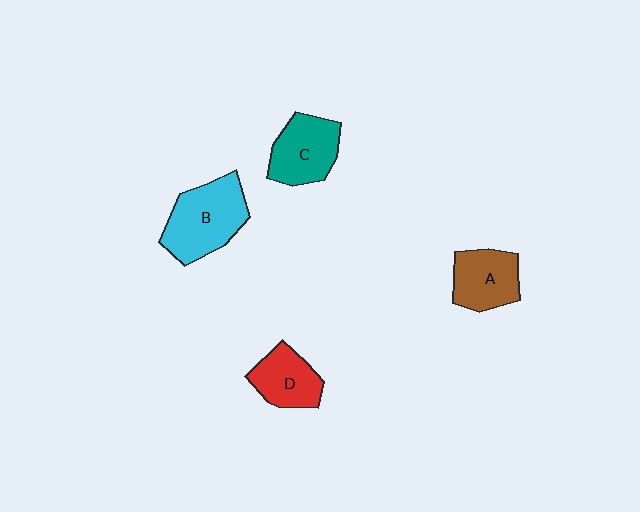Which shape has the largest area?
Shape B (cyan).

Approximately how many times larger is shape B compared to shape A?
Approximately 1.4 times.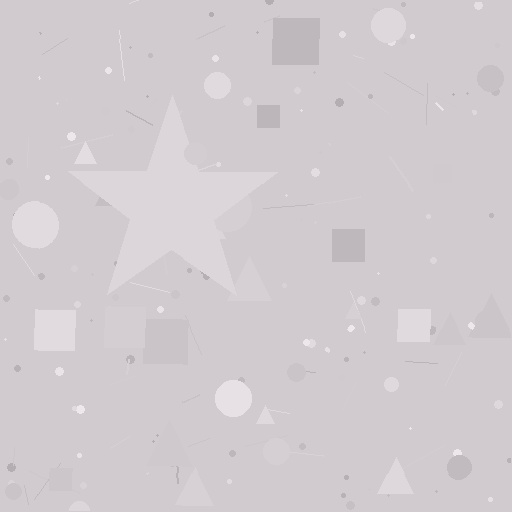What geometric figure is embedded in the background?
A star is embedded in the background.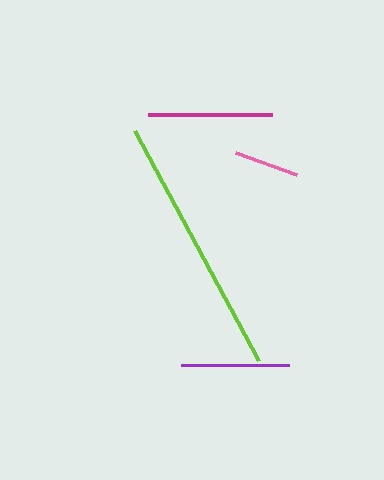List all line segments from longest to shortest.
From longest to shortest: lime, magenta, purple, pink.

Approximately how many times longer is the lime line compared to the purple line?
The lime line is approximately 2.4 times the length of the purple line.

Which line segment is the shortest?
The pink line is the shortest at approximately 64 pixels.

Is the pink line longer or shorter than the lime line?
The lime line is longer than the pink line.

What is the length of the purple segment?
The purple segment is approximately 108 pixels long.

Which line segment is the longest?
The lime line is the longest at approximately 261 pixels.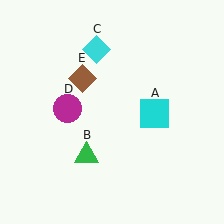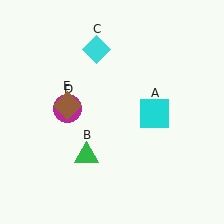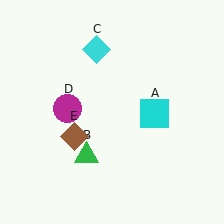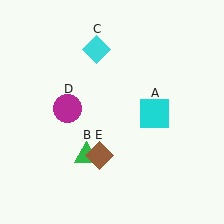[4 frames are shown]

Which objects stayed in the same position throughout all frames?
Cyan square (object A) and green triangle (object B) and cyan diamond (object C) and magenta circle (object D) remained stationary.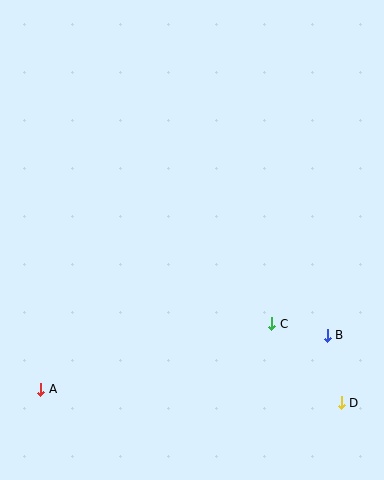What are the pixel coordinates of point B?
Point B is at (327, 335).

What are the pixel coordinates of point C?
Point C is at (272, 324).